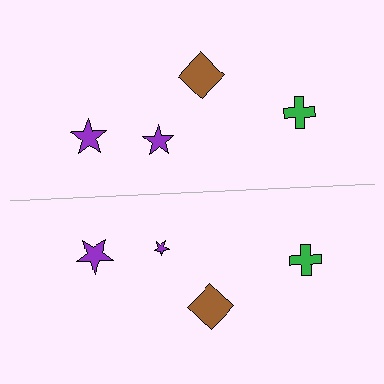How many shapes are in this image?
There are 8 shapes in this image.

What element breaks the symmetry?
The purple star on the bottom side has a different size than its mirror counterpart.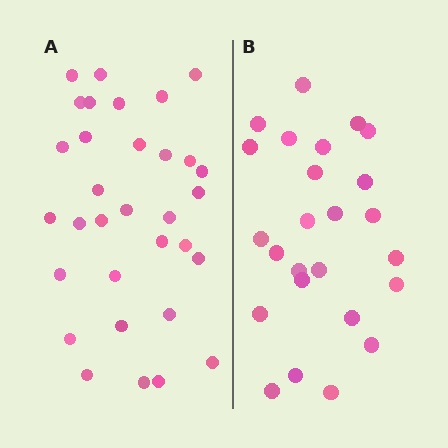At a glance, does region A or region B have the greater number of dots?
Region A (the left region) has more dots.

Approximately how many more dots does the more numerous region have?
Region A has roughly 8 or so more dots than region B.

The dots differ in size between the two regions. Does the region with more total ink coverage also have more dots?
No. Region B has more total ink coverage because its dots are larger, but region A actually contains more individual dots. Total area can be misleading — the number of items is what matters here.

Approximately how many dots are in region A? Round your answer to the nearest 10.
About 30 dots. (The exact count is 32, which rounds to 30.)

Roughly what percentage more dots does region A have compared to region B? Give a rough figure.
About 30% more.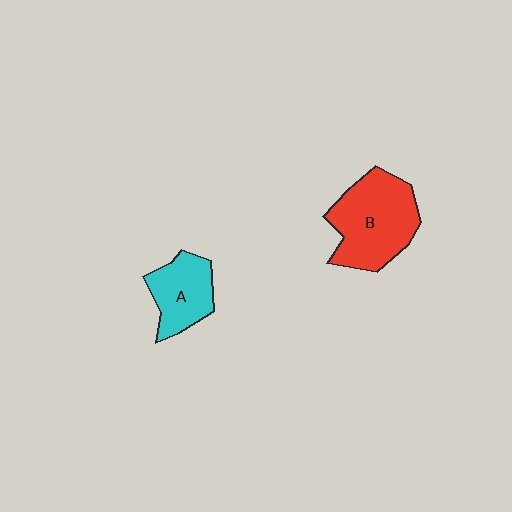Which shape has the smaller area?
Shape A (cyan).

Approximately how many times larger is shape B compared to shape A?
Approximately 1.7 times.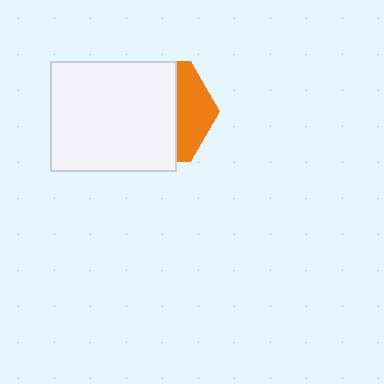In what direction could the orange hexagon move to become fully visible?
The orange hexagon could move right. That would shift it out from behind the white rectangle entirely.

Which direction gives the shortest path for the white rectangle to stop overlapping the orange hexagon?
Moving left gives the shortest separation.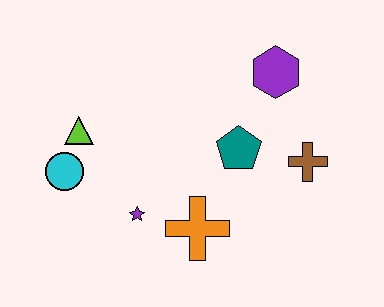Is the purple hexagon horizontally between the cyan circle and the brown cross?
Yes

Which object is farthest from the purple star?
The purple hexagon is farthest from the purple star.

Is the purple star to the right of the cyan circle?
Yes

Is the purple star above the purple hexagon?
No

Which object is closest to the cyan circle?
The lime triangle is closest to the cyan circle.